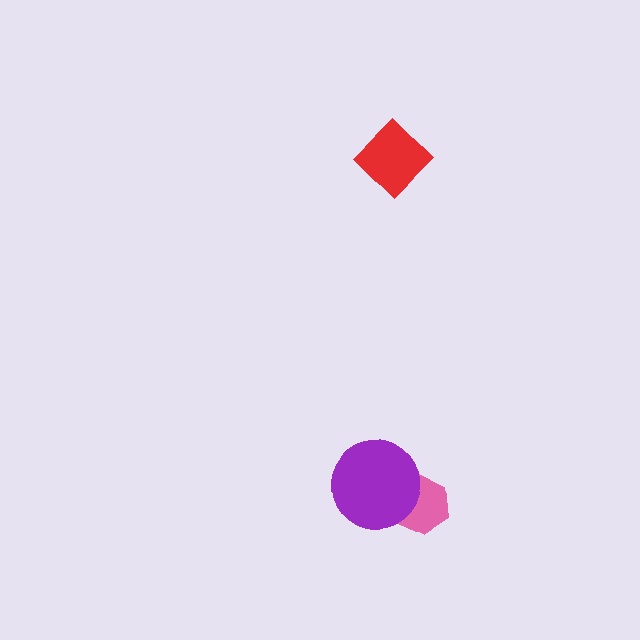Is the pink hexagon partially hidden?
Yes, it is partially covered by another shape.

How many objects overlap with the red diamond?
0 objects overlap with the red diamond.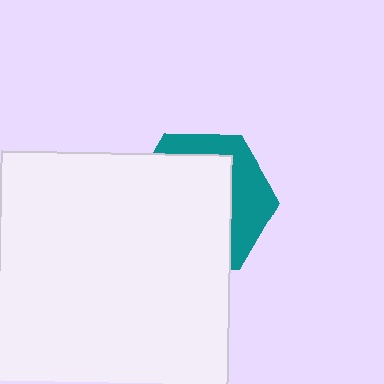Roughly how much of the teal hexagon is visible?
A small part of it is visible (roughly 34%).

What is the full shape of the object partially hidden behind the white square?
The partially hidden object is a teal hexagon.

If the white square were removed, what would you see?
You would see the complete teal hexagon.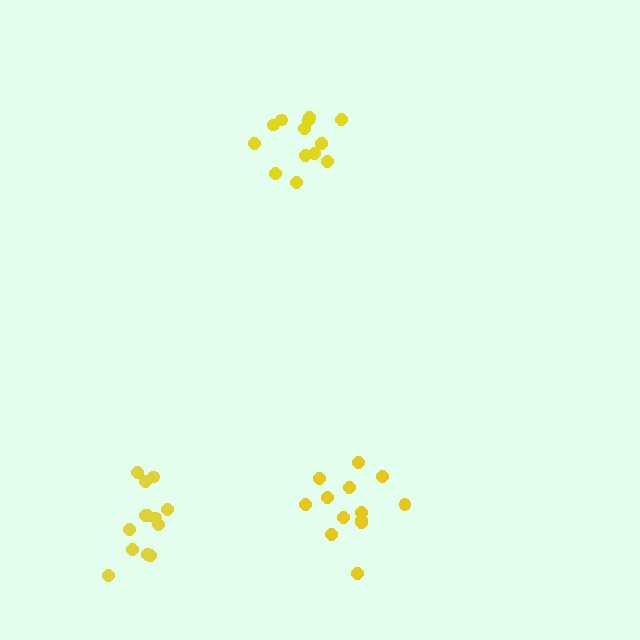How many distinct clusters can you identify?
There are 3 distinct clusters.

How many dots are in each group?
Group 1: 13 dots, Group 2: 13 dots, Group 3: 13 dots (39 total).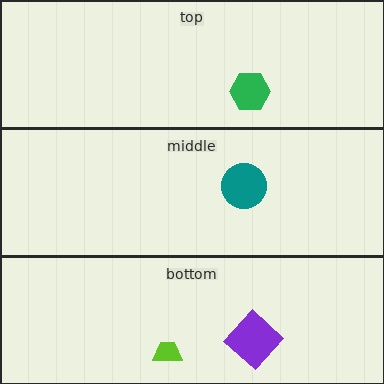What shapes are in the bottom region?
The purple diamond, the lime trapezoid.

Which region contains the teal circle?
The middle region.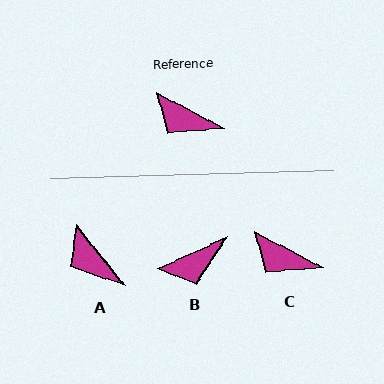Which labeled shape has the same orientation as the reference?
C.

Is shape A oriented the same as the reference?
No, it is off by about 24 degrees.